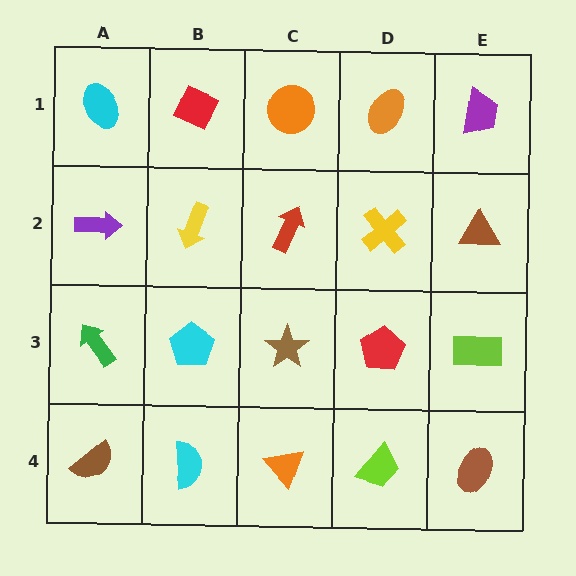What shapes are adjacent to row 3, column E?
A brown triangle (row 2, column E), a brown ellipse (row 4, column E), a red pentagon (row 3, column D).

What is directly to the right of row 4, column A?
A cyan semicircle.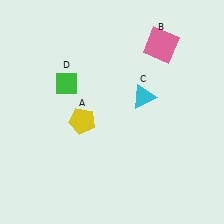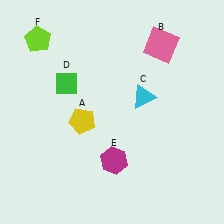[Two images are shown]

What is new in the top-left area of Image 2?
A lime pentagon (F) was added in the top-left area of Image 2.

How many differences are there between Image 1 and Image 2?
There are 2 differences between the two images.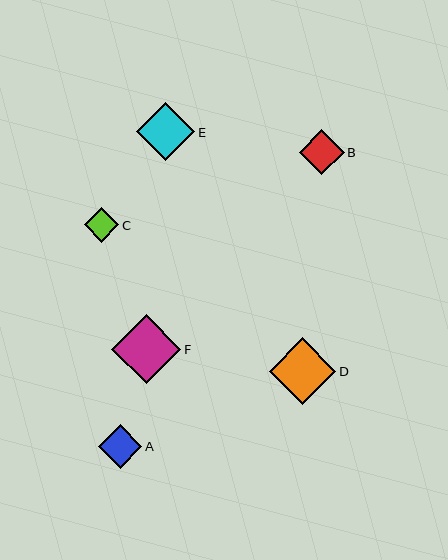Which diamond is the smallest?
Diamond C is the smallest with a size of approximately 35 pixels.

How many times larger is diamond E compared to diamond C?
Diamond E is approximately 1.7 times the size of diamond C.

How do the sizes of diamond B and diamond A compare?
Diamond B and diamond A are approximately the same size.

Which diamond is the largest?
Diamond F is the largest with a size of approximately 69 pixels.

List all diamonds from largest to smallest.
From largest to smallest: F, D, E, B, A, C.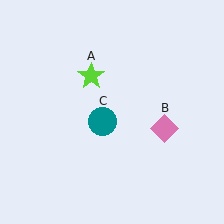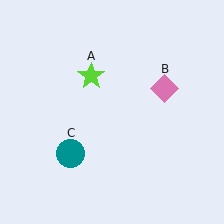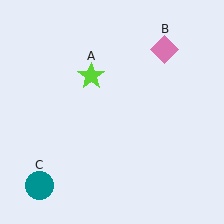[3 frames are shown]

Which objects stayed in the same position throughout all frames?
Lime star (object A) remained stationary.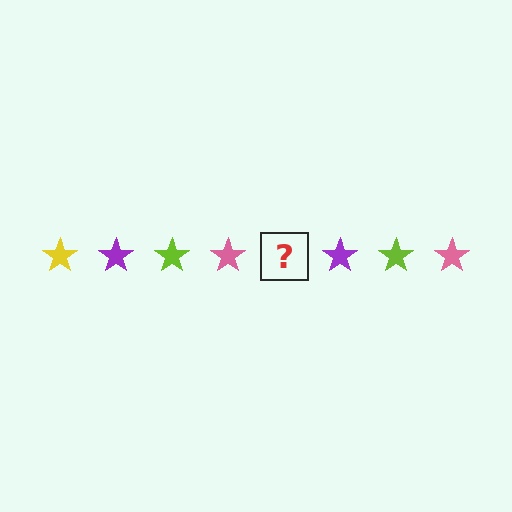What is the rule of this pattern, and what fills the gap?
The rule is that the pattern cycles through yellow, purple, lime, pink stars. The gap should be filled with a yellow star.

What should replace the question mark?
The question mark should be replaced with a yellow star.